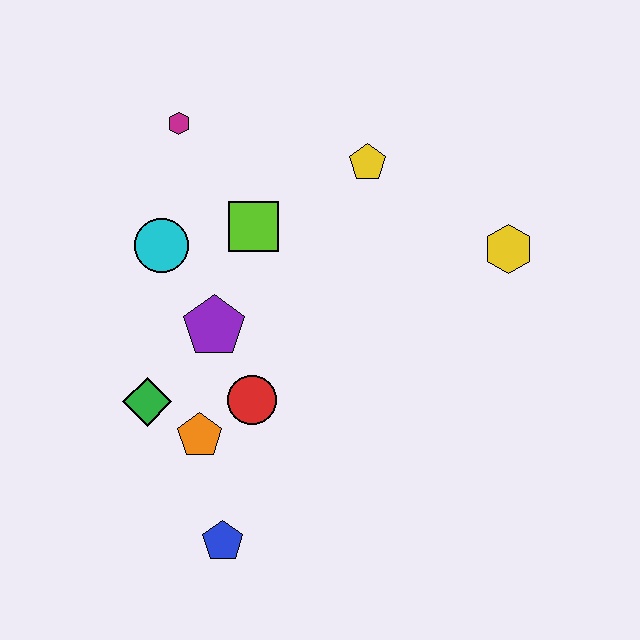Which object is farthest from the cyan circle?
The yellow hexagon is farthest from the cyan circle.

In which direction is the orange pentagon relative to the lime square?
The orange pentagon is below the lime square.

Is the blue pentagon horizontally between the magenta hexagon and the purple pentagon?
No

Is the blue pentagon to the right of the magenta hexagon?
Yes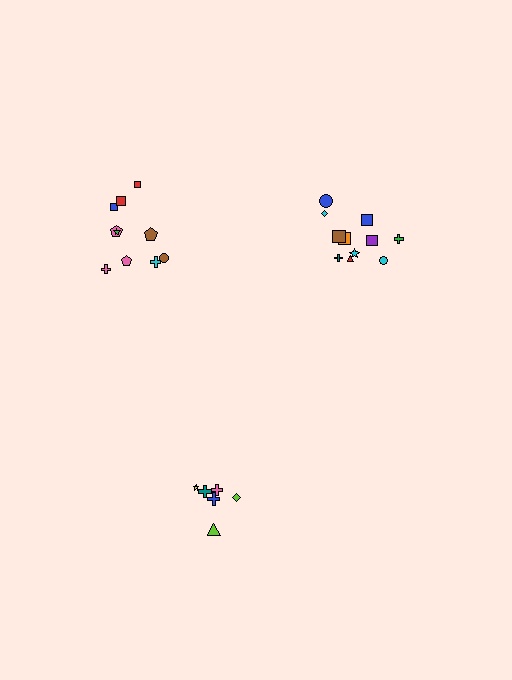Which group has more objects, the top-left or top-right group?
The top-right group.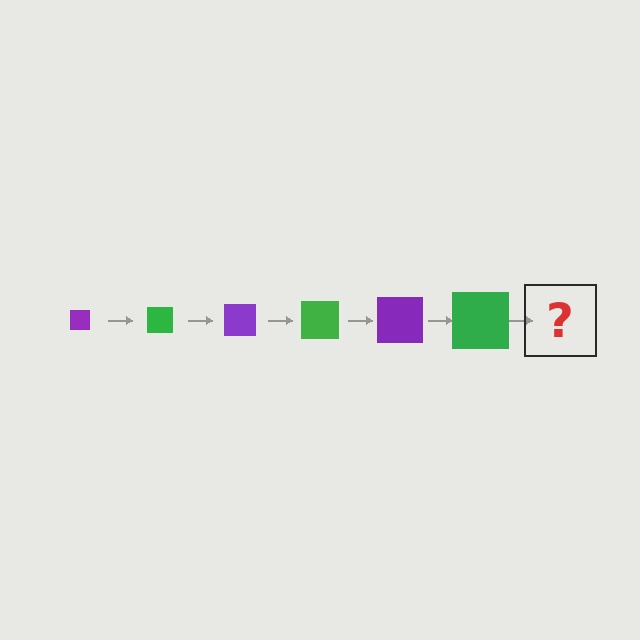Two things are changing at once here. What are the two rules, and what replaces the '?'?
The two rules are that the square grows larger each step and the color cycles through purple and green. The '?' should be a purple square, larger than the previous one.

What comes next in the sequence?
The next element should be a purple square, larger than the previous one.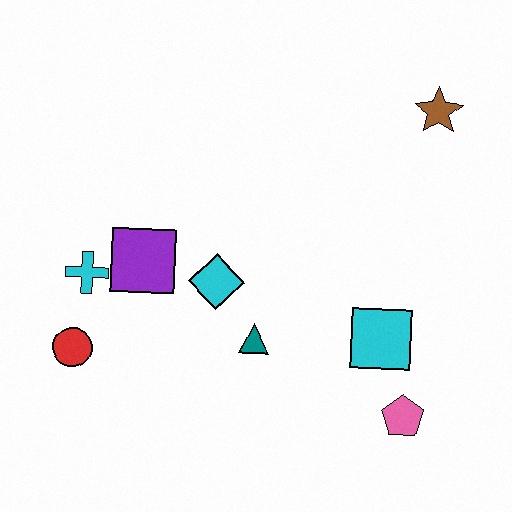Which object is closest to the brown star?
The cyan square is closest to the brown star.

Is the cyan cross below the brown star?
Yes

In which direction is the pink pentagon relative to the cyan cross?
The pink pentagon is to the right of the cyan cross.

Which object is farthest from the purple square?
The brown star is farthest from the purple square.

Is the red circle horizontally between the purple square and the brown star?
No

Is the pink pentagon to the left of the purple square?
No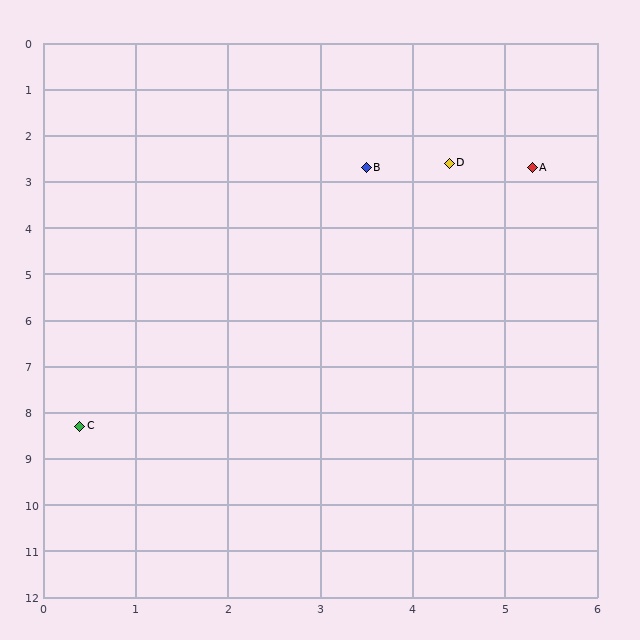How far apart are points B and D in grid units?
Points B and D are about 0.9 grid units apart.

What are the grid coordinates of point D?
Point D is at approximately (4.4, 2.6).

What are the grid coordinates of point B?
Point B is at approximately (3.5, 2.7).